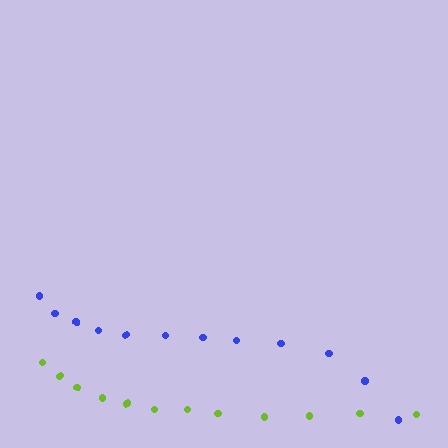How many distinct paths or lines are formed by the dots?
There are 2 distinct paths.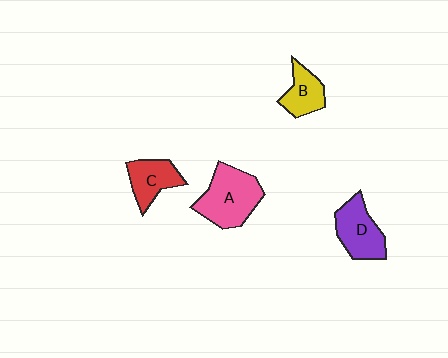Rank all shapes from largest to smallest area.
From largest to smallest: A (pink), D (purple), C (red), B (yellow).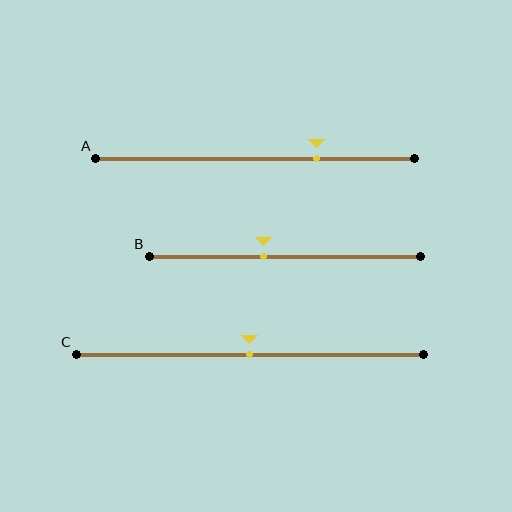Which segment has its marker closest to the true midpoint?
Segment C has its marker closest to the true midpoint.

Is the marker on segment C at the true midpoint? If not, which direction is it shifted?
Yes, the marker on segment C is at the true midpoint.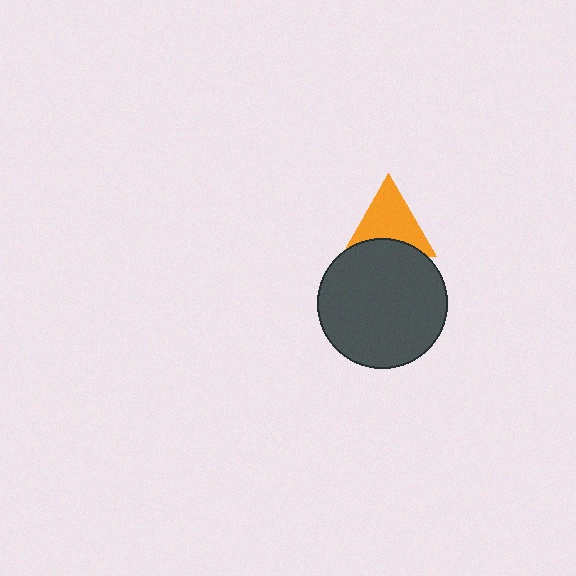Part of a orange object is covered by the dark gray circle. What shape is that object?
It is a triangle.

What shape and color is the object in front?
The object in front is a dark gray circle.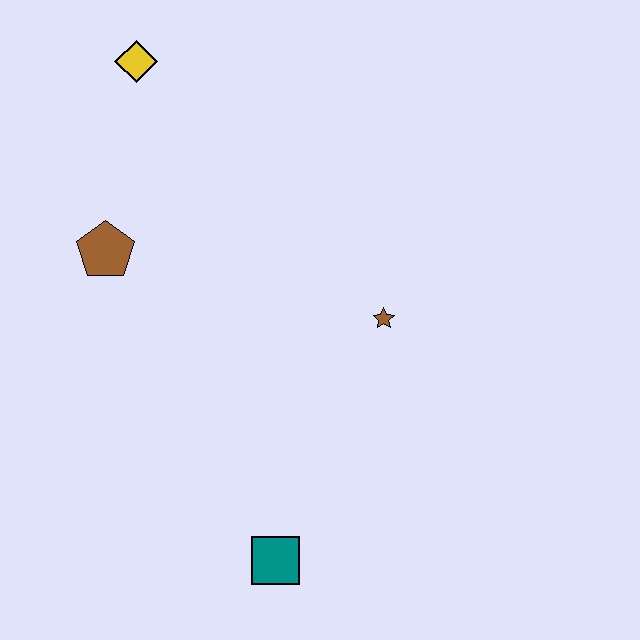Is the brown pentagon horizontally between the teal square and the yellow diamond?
No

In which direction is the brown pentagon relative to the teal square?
The brown pentagon is above the teal square.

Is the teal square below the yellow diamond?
Yes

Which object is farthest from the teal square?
The yellow diamond is farthest from the teal square.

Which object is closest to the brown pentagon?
The yellow diamond is closest to the brown pentagon.